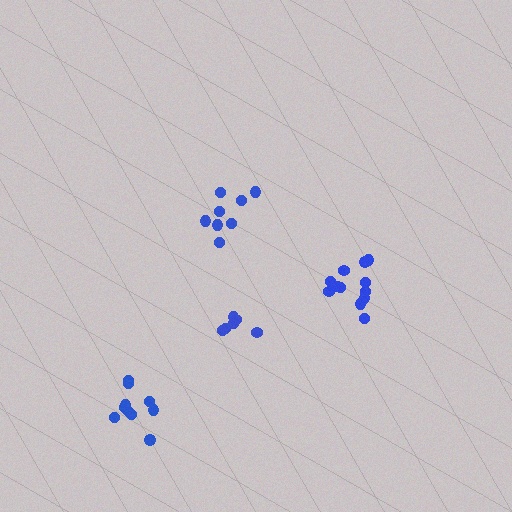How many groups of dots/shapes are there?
There are 4 groups.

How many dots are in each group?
Group 1: 6 dots, Group 2: 10 dots, Group 3: 8 dots, Group 4: 12 dots (36 total).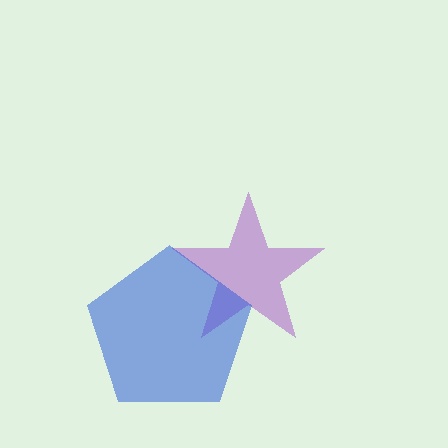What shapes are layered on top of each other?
The layered shapes are: a purple star, a blue pentagon.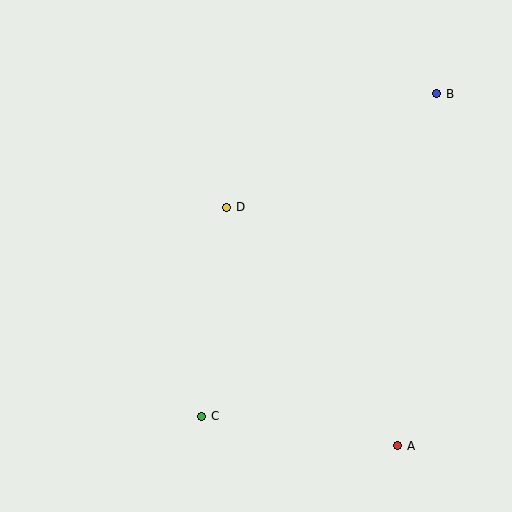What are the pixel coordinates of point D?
Point D is at (227, 207).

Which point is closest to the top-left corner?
Point D is closest to the top-left corner.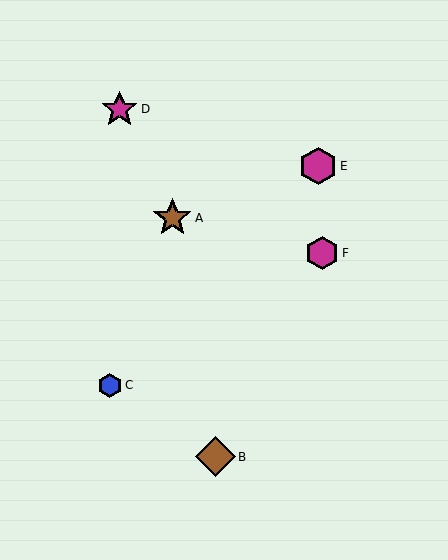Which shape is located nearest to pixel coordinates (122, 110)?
The magenta star (labeled D) at (120, 109) is nearest to that location.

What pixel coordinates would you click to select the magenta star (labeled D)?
Click at (120, 109) to select the magenta star D.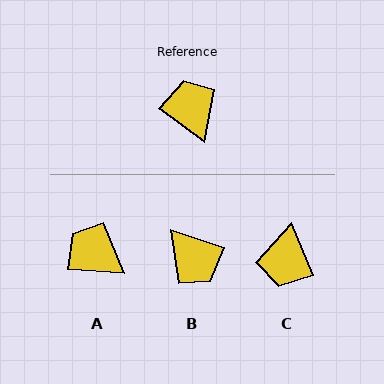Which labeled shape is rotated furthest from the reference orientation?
B, about 161 degrees away.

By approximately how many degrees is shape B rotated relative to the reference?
Approximately 161 degrees clockwise.